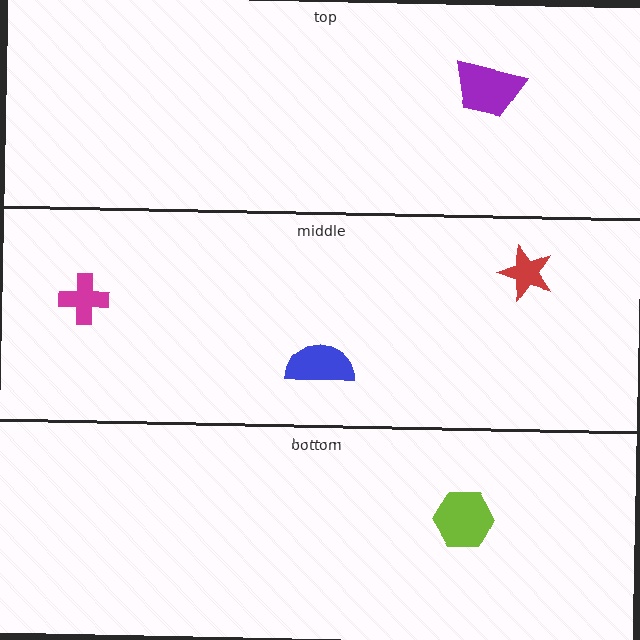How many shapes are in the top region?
1.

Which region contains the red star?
The middle region.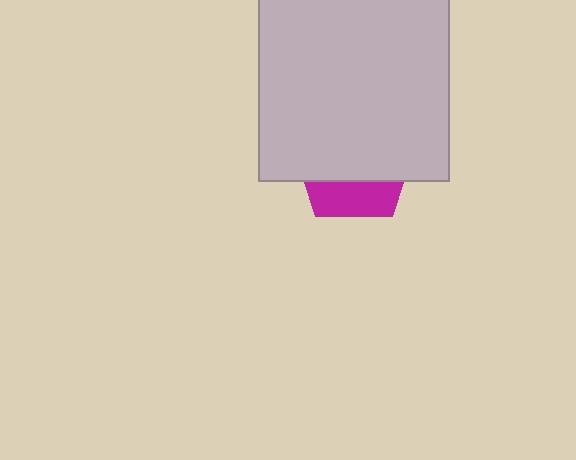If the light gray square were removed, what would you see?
You would see the complete magenta pentagon.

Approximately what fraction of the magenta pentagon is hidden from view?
Roughly 70% of the magenta pentagon is hidden behind the light gray square.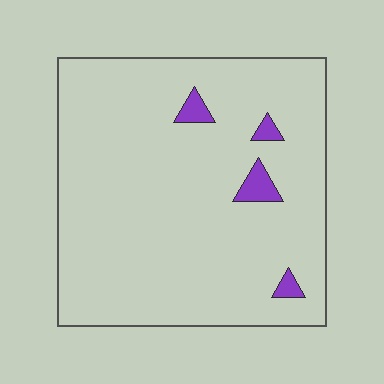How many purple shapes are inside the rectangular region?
4.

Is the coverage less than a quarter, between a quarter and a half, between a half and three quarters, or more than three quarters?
Less than a quarter.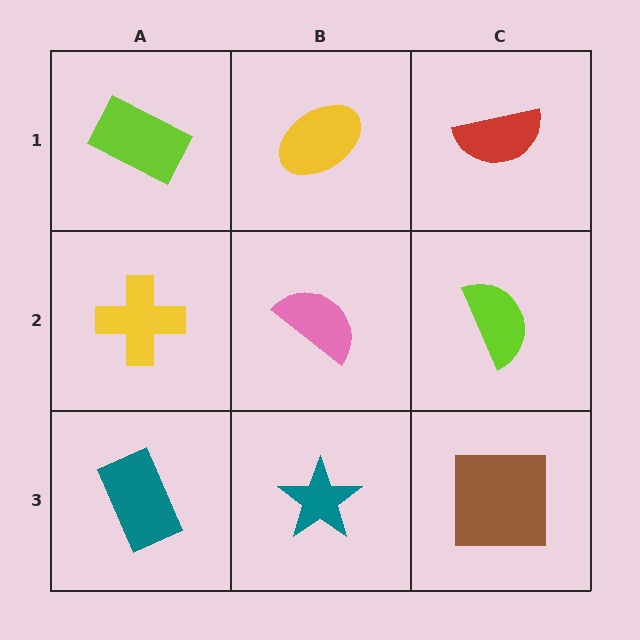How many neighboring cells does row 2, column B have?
4.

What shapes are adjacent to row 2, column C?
A red semicircle (row 1, column C), a brown square (row 3, column C), a pink semicircle (row 2, column B).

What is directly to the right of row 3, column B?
A brown square.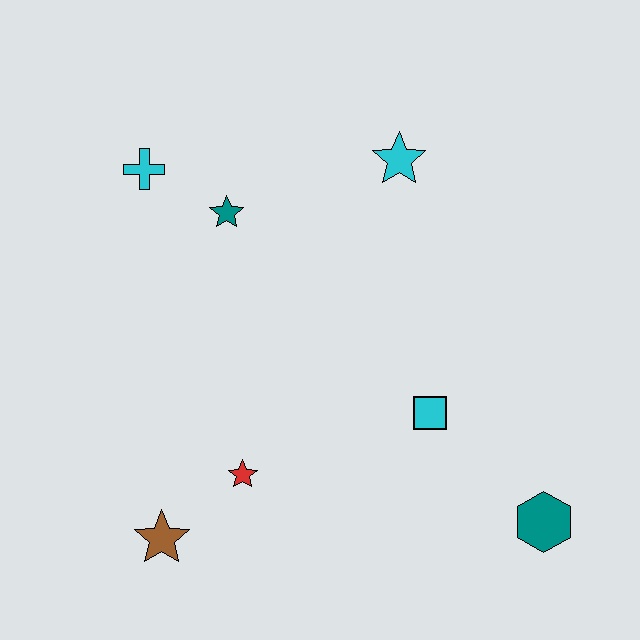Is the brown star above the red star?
No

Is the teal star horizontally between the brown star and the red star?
Yes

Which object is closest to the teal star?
The cyan cross is closest to the teal star.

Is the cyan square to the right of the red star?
Yes